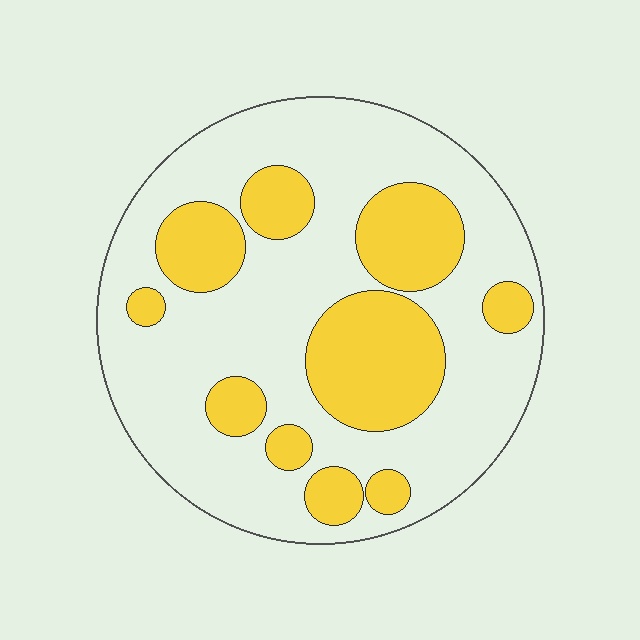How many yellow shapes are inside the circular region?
10.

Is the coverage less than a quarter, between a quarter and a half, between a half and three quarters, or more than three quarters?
Between a quarter and a half.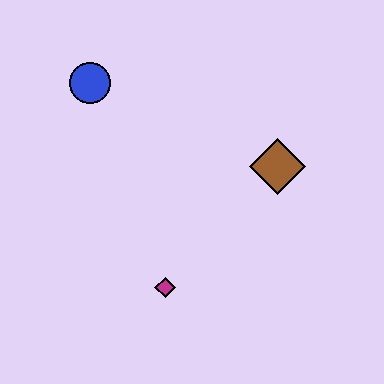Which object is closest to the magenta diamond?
The brown diamond is closest to the magenta diamond.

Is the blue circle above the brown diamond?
Yes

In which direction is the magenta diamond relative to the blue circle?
The magenta diamond is below the blue circle.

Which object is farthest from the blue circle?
The magenta diamond is farthest from the blue circle.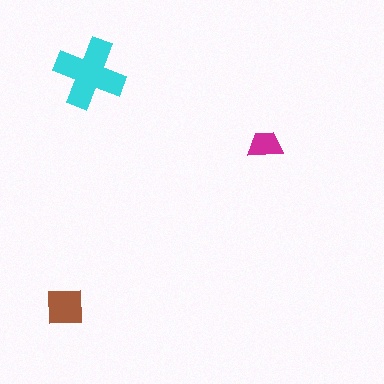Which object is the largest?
The cyan cross.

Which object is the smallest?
The magenta trapezoid.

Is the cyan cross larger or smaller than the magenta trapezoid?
Larger.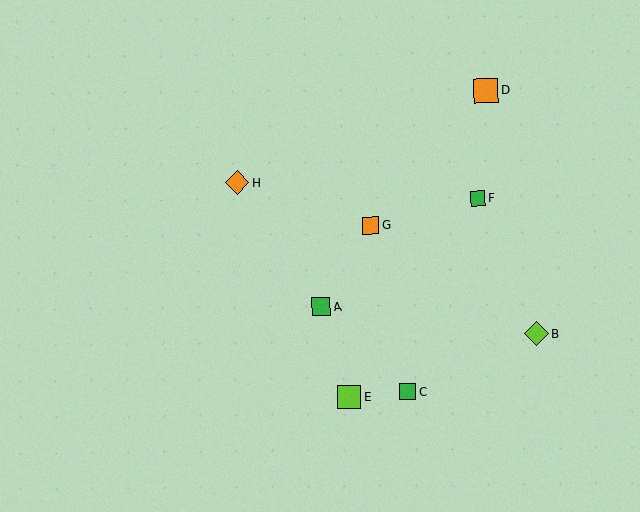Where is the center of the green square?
The center of the green square is at (408, 392).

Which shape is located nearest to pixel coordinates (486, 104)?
The orange square (labeled D) at (486, 91) is nearest to that location.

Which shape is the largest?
The orange square (labeled D) is the largest.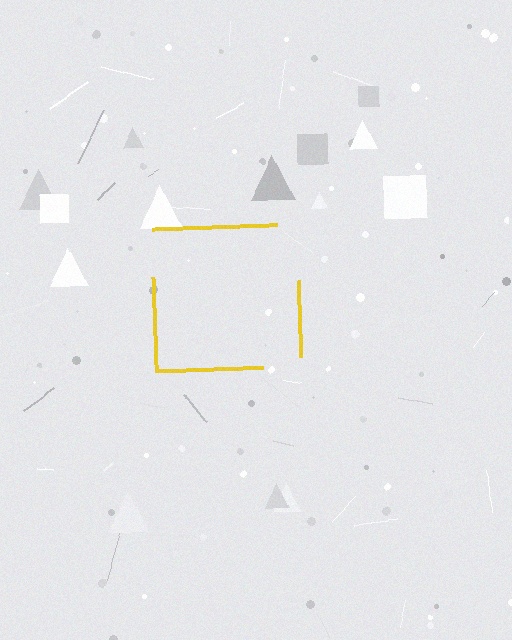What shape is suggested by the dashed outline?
The dashed outline suggests a square.